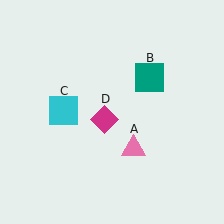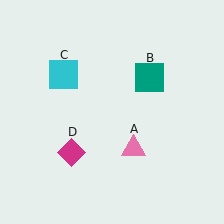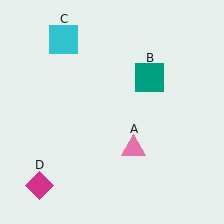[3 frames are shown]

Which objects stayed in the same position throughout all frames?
Pink triangle (object A) and teal square (object B) remained stationary.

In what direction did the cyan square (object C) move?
The cyan square (object C) moved up.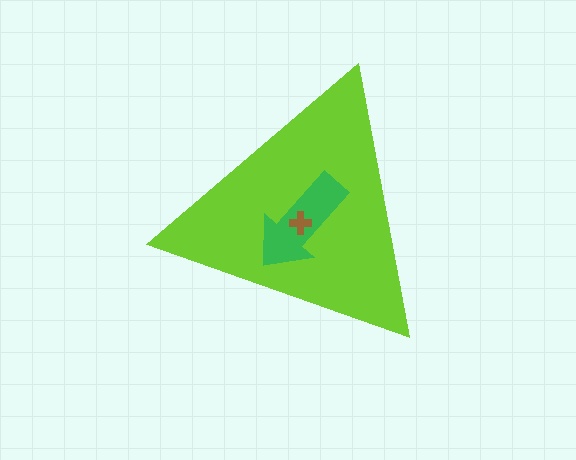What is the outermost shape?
The lime triangle.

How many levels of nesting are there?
3.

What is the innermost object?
The brown cross.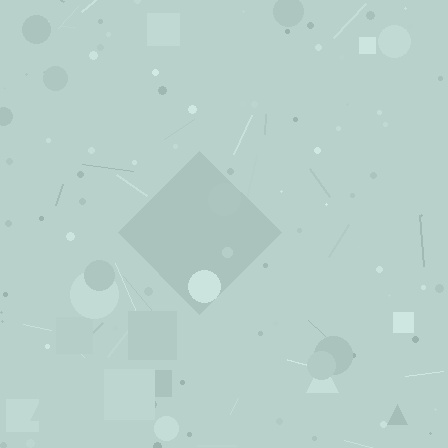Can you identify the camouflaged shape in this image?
The camouflaged shape is a diamond.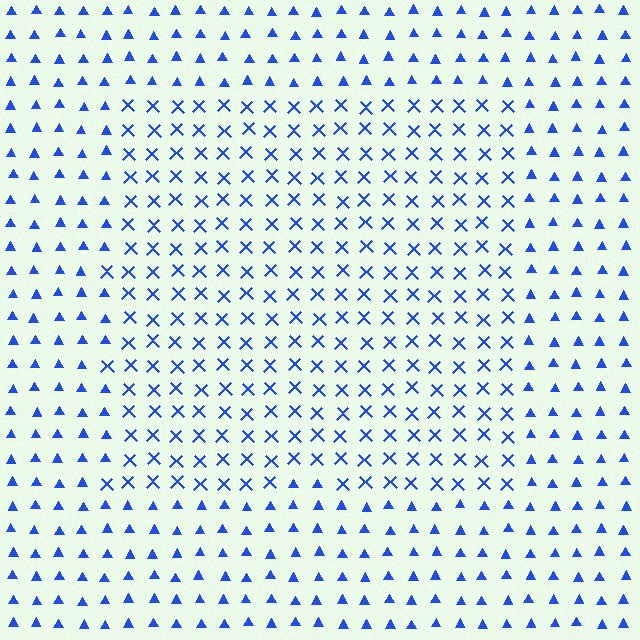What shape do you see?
I see a rectangle.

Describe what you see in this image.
The image is filled with small blue elements arranged in a uniform grid. A rectangle-shaped region contains X marks, while the surrounding area contains triangles. The boundary is defined purely by the change in element shape.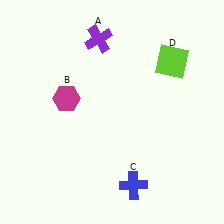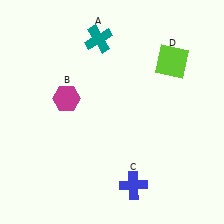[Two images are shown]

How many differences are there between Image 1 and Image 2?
There is 1 difference between the two images.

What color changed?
The cross (A) changed from purple in Image 1 to teal in Image 2.